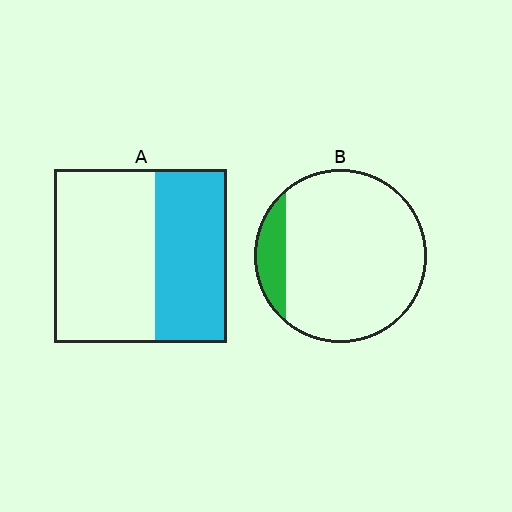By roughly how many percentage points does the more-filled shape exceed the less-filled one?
By roughly 30 percentage points (A over B).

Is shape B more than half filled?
No.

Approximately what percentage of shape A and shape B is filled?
A is approximately 40% and B is approximately 15%.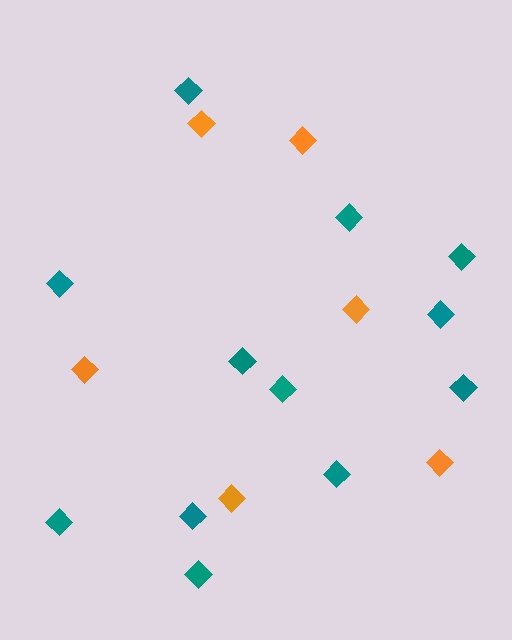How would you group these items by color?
There are 2 groups: one group of orange diamonds (6) and one group of teal diamonds (12).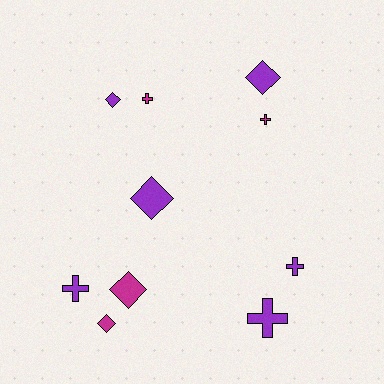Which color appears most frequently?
Purple, with 6 objects.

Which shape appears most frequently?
Cross, with 5 objects.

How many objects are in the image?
There are 10 objects.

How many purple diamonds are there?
There are 3 purple diamonds.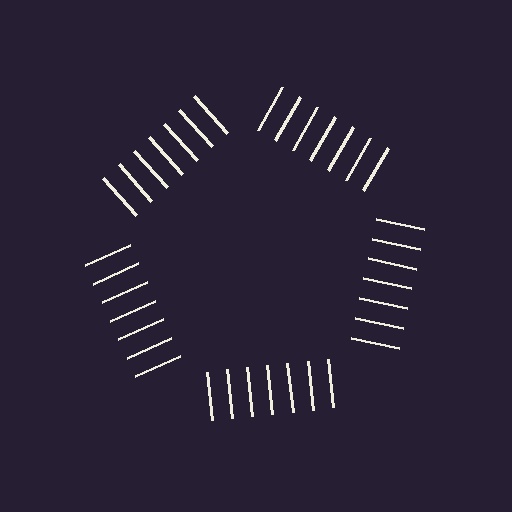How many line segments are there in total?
35 — 7 along each of the 5 edges.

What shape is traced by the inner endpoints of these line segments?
An illusory pentagon — the line segments terminate on its edges but no continuous stroke is drawn.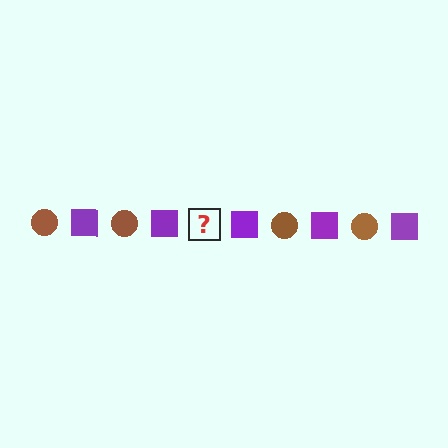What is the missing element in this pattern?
The missing element is a brown circle.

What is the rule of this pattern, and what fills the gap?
The rule is that the pattern alternates between brown circle and purple square. The gap should be filled with a brown circle.